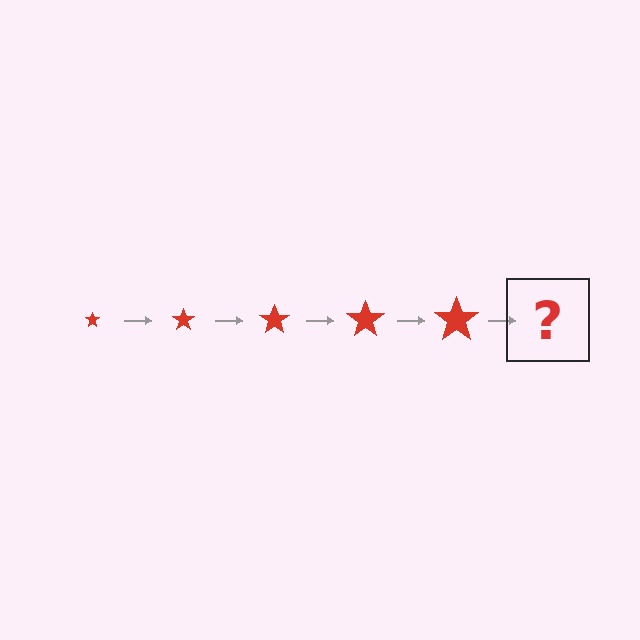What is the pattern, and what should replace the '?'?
The pattern is that the star gets progressively larger each step. The '?' should be a red star, larger than the previous one.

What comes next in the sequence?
The next element should be a red star, larger than the previous one.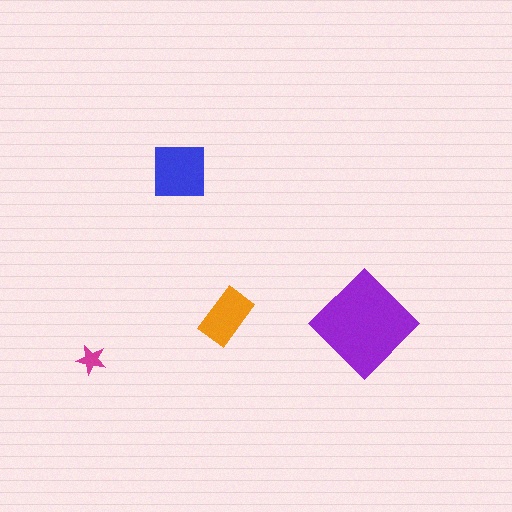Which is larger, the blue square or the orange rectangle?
The blue square.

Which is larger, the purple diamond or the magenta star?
The purple diamond.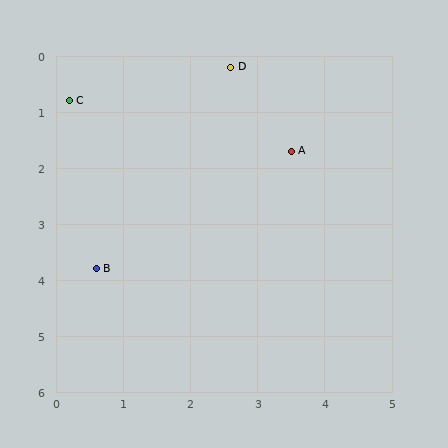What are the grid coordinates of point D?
Point D is at approximately (2.6, 0.2).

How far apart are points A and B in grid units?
Points A and B are about 3.6 grid units apart.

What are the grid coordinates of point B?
Point B is at approximately (0.6, 3.8).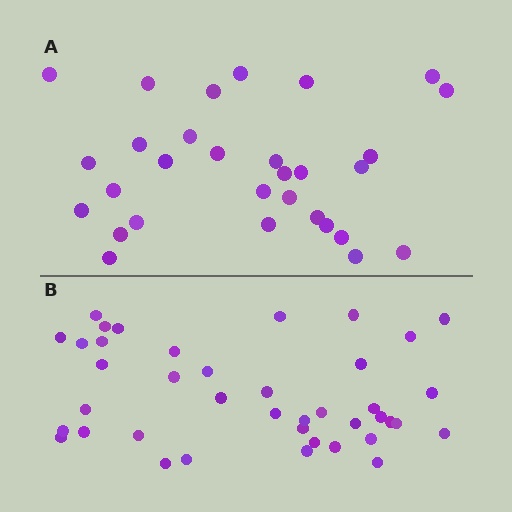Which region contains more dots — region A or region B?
Region B (the bottom region) has more dots.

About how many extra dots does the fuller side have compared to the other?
Region B has roughly 10 or so more dots than region A.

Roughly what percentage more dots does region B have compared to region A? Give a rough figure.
About 35% more.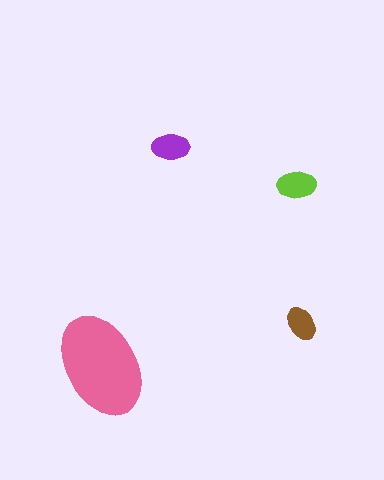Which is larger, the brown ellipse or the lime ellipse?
The lime one.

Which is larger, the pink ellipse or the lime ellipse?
The pink one.